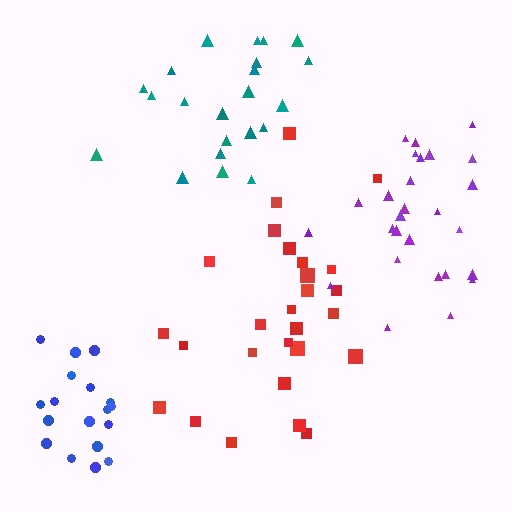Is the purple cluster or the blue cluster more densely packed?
Blue.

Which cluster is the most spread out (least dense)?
Teal.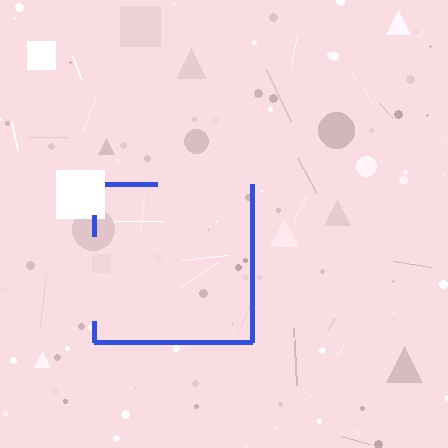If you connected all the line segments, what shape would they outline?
They would outline a square.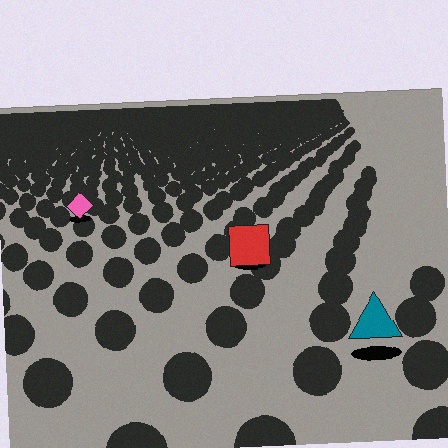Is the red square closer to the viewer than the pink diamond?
Yes. The red square is closer — you can tell from the texture gradient: the ground texture is coarser near it.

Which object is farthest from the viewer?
The pink diamond is farthest from the viewer. It appears smaller and the ground texture around it is denser.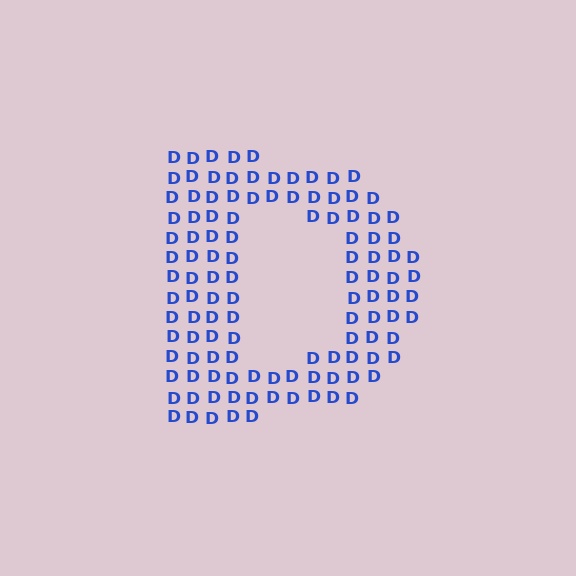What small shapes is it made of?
It is made of small letter D's.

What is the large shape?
The large shape is the letter D.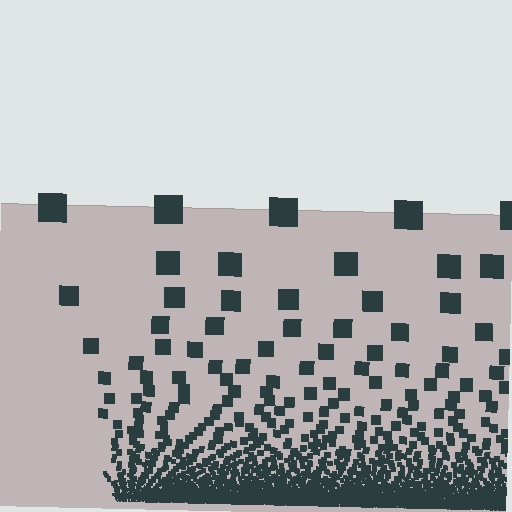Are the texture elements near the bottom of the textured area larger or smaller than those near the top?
Smaller. The gradient is inverted — elements near the bottom are smaller and denser.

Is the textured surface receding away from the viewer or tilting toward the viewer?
The surface appears to tilt toward the viewer. Texture elements get larger and sparser toward the top.